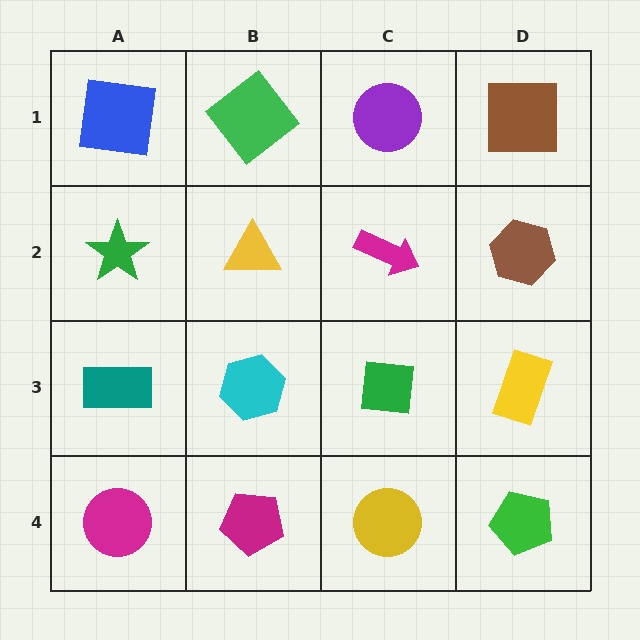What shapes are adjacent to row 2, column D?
A brown square (row 1, column D), a yellow rectangle (row 3, column D), a magenta arrow (row 2, column C).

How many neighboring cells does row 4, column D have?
2.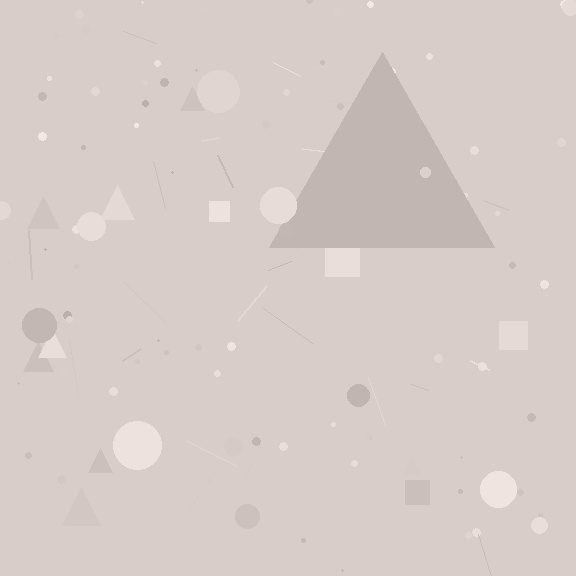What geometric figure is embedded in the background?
A triangle is embedded in the background.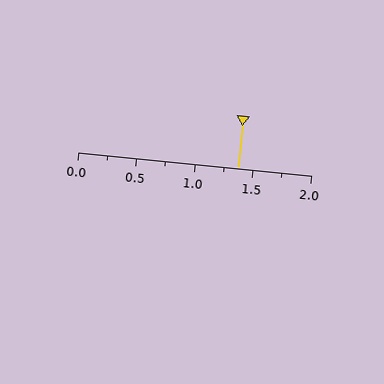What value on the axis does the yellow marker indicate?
The marker indicates approximately 1.38.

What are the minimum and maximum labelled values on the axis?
The axis runs from 0.0 to 2.0.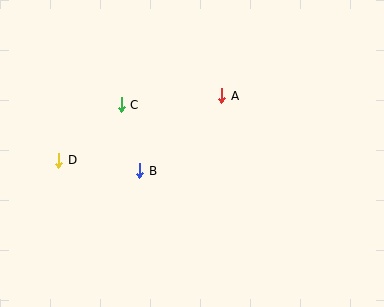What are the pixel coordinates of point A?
Point A is at (222, 96).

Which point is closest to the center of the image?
Point B at (140, 171) is closest to the center.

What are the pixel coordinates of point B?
Point B is at (140, 171).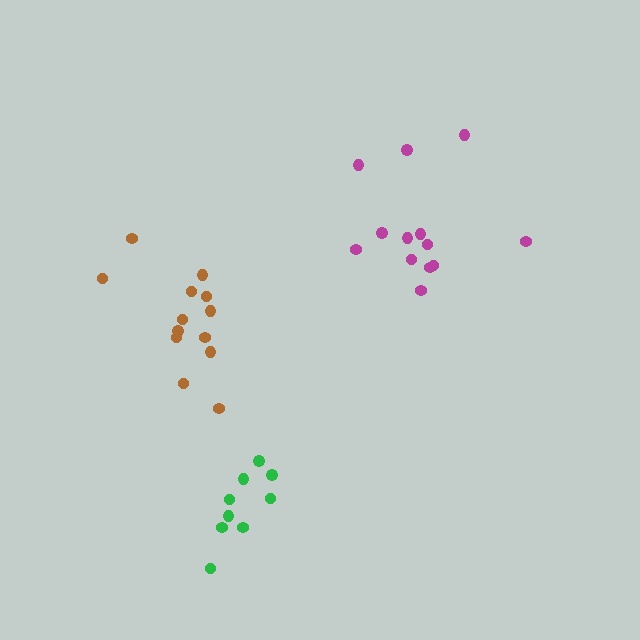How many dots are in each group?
Group 1: 9 dots, Group 2: 13 dots, Group 3: 13 dots (35 total).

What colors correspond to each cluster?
The clusters are colored: green, magenta, brown.